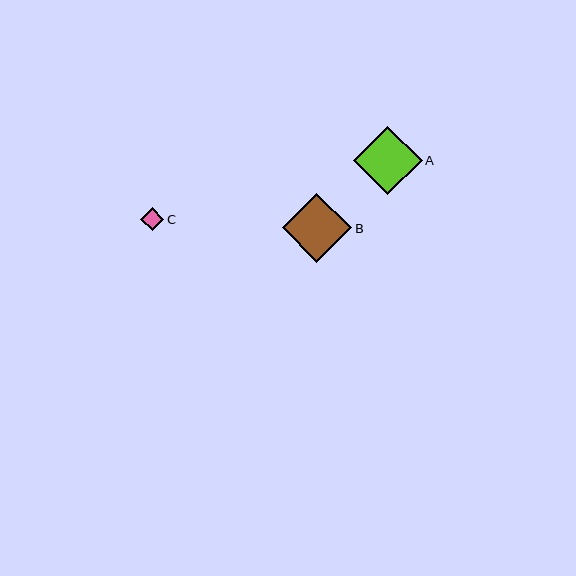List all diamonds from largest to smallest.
From largest to smallest: B, A, C.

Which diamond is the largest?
Diamond B is the largest with a size of approximately 69 pixels.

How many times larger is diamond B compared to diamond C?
Diamond B is approximately 3.0 times the size of diamond C.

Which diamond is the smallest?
Diamond C is the smallest with a size of approximately 23 pixels.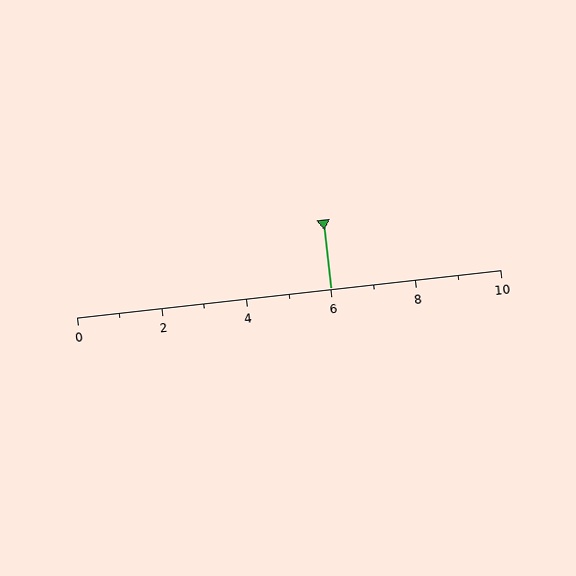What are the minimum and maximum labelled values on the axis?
The axis runs from 0 to 10.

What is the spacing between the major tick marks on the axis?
The major ticks are spaced 2 apart.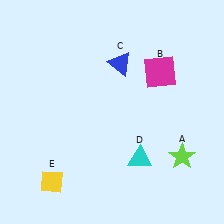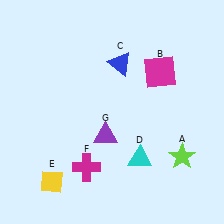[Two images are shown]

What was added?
A magenta cross (F), a purple triangle (G) were added in Image 2.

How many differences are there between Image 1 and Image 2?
There are 2 differences between the two images.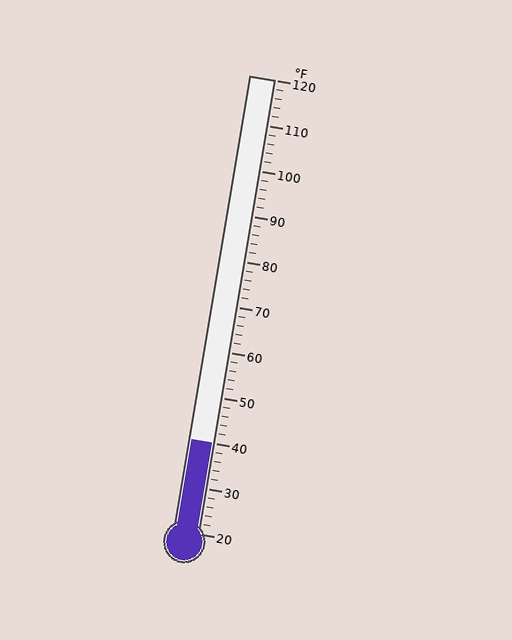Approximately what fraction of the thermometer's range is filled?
The thermometer is filled to approximately 20% of its range.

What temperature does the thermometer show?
The thermometer shows approximately 40°F.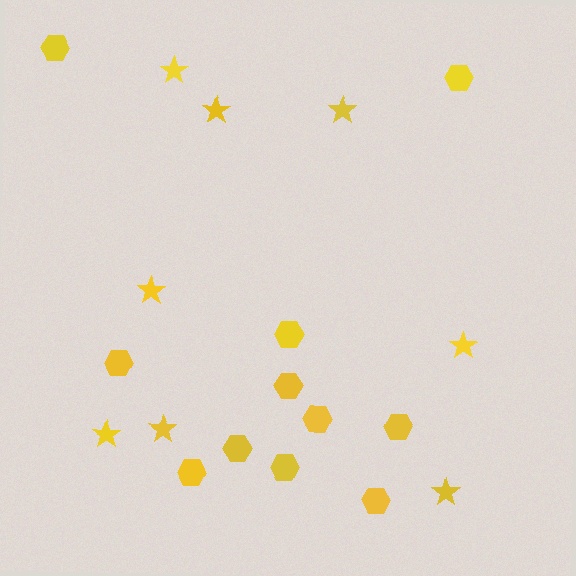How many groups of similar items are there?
There are 2 groups: one group of hexagons (11) and one group of stars (8).